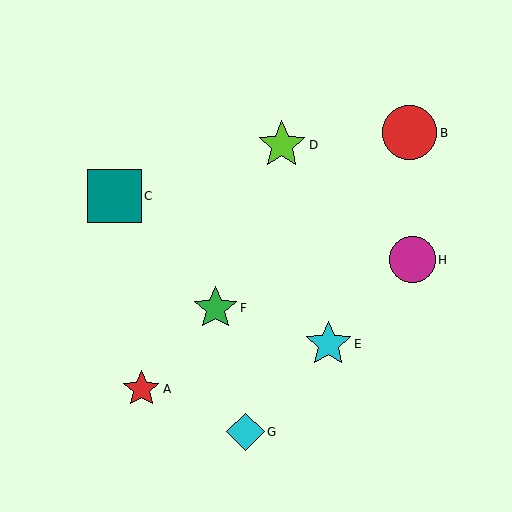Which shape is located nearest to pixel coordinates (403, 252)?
The magenta circle (labeled H) at (412, 260) is nearest to that location.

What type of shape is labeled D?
Shape D is a lime star.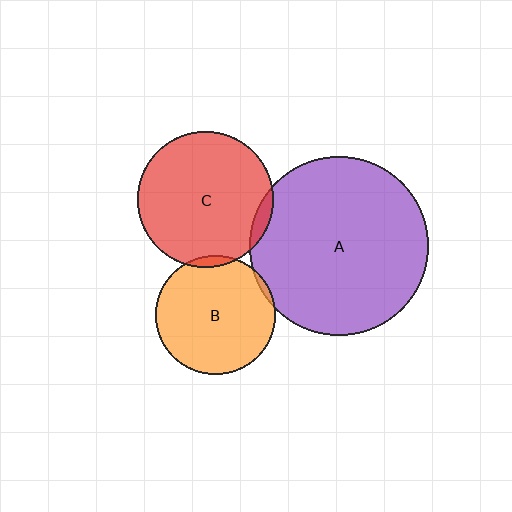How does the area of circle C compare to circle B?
Approximately 1.3 times.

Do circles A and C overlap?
Yes.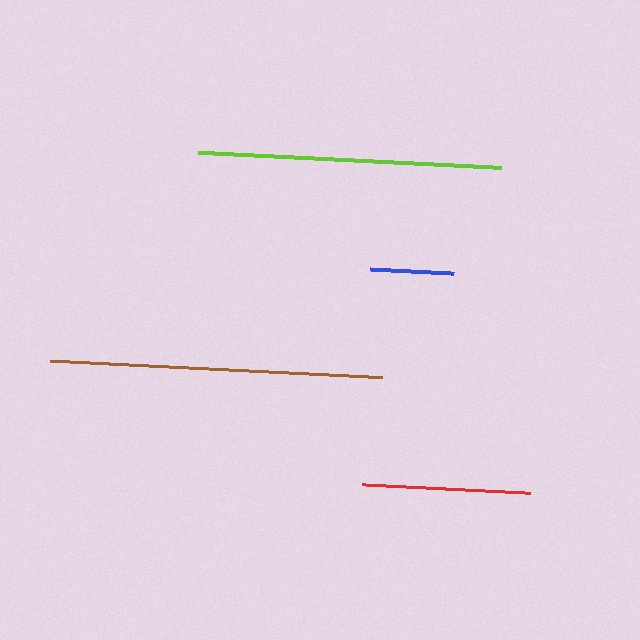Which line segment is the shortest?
The blue line is the shortest at approximately 84 pixels.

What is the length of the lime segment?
The lime segment is approximately 303 pixels long.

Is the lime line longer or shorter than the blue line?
The lime line is longer than the blue line.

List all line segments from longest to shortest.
From longest to shortest: brown, lime, red, blue.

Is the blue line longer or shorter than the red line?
The red line is longer than the blue line.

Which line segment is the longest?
The brown line is the longest at approximately 333 pixels.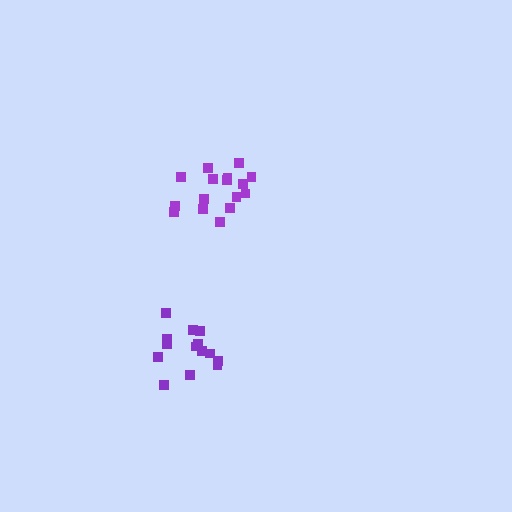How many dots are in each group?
Group 1: 16 dots, Group 2: 14 dots (30 total).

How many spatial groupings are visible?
There are 2 spatial groupings.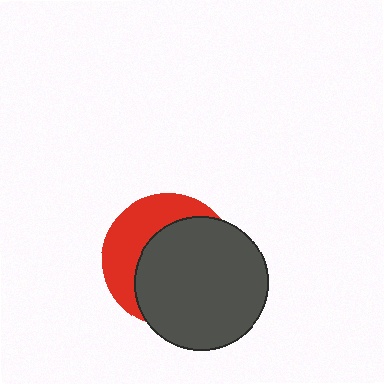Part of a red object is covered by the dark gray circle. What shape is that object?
It is a circle.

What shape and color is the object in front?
The object in front is a dark gray circle.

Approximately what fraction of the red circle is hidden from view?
Roughly 63% of the red circle is hidden behind the dark gray circle.